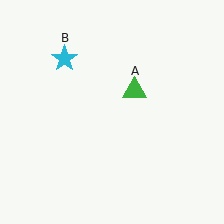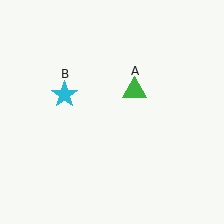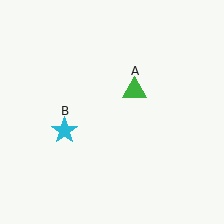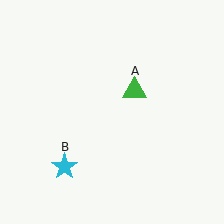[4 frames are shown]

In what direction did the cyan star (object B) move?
The cyan star (object B) moved down.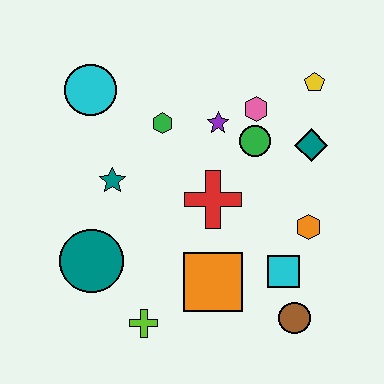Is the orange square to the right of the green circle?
No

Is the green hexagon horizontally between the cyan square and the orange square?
No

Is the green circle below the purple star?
Yes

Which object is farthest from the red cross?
The cyan circle is farthest from the red cross.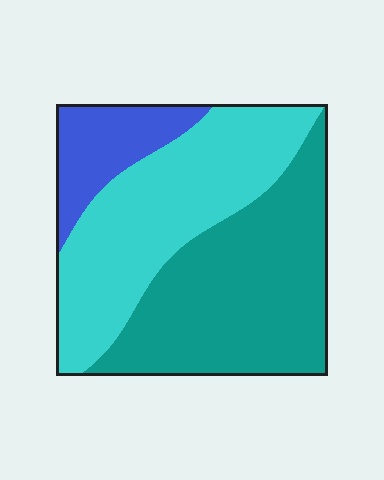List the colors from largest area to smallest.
From largest to smallest: teal, cyan, blue.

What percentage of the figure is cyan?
Cyan takes up between a third and a half of the figure.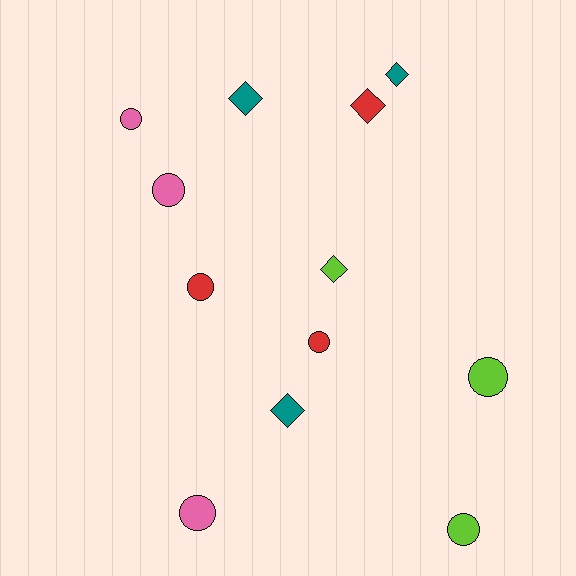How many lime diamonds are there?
There is 1 lime diamond.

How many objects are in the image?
There are 12 objects.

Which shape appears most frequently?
Circle, with 7 objects.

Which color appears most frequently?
Teal, with 3 objects.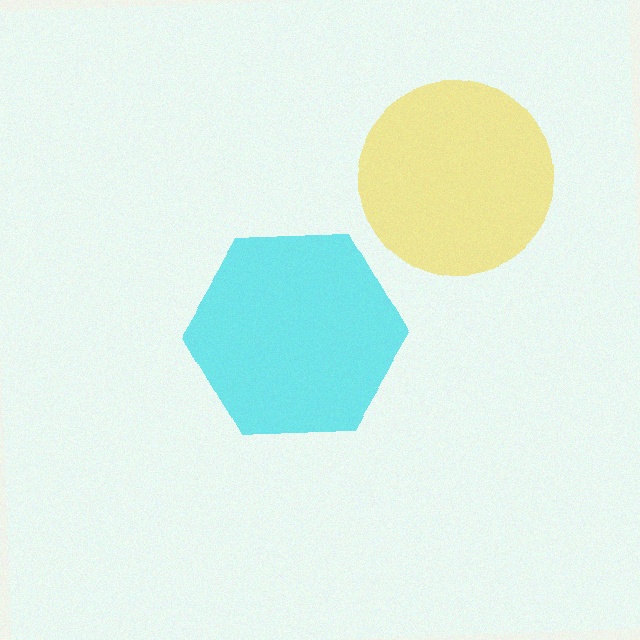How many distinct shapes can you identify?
There are 2 distinct shapes: a yellow circle, a cyan hexagon.